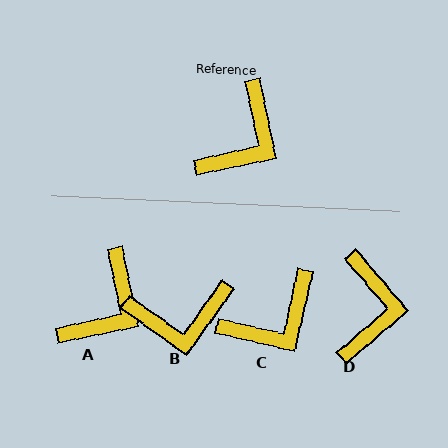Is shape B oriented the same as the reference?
No, it is off by about 47 degrees.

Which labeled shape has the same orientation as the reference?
A.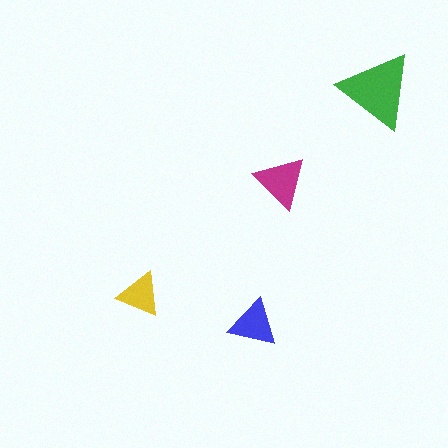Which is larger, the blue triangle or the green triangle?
The green one.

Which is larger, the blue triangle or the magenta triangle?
The magenta one.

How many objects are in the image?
There are 4 objects in the image.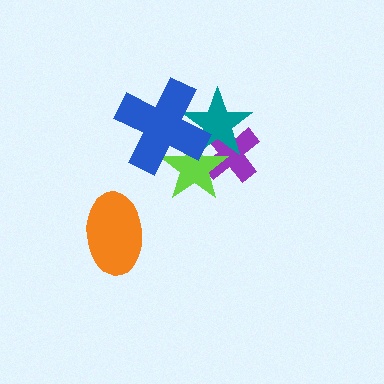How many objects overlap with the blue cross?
2 objects overlap with the blue cross.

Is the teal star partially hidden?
Yes, it is partially covered by another shape.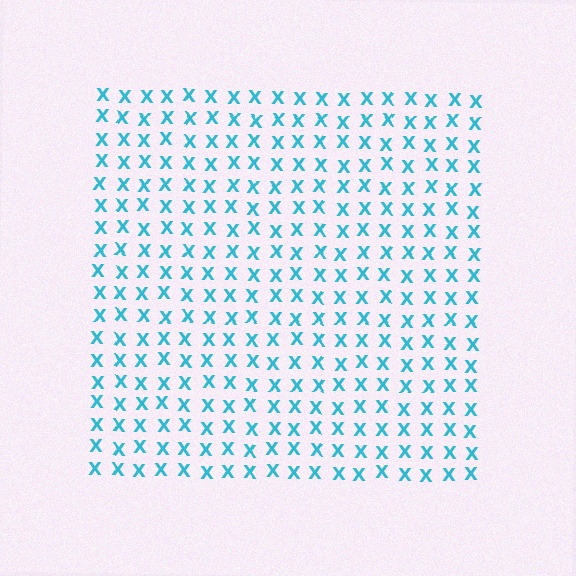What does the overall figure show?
The overall figure shows a square.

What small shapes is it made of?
It is made of small letter X's.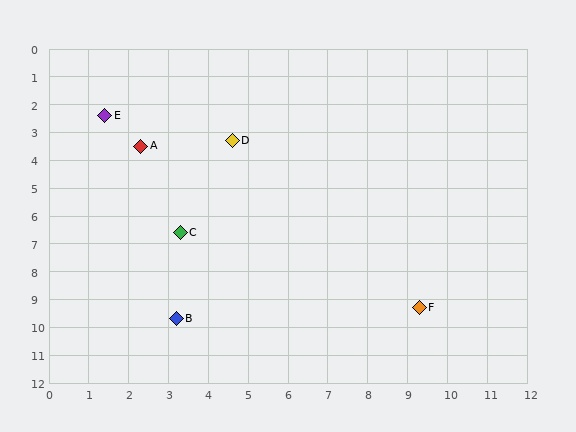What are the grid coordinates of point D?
Point D is at approximately (4.6, 3.3).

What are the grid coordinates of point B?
Point B is at approximately (3.2, 9.7).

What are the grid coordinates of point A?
Point A is at approximately (2.3, 3.5).